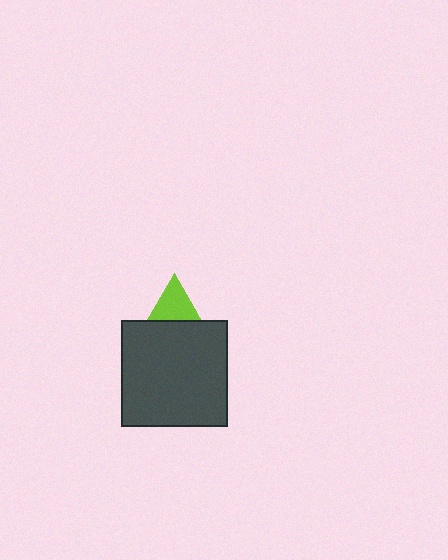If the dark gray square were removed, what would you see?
You would see the complete lime triangle.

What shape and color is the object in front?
The object in front is a dark gray square.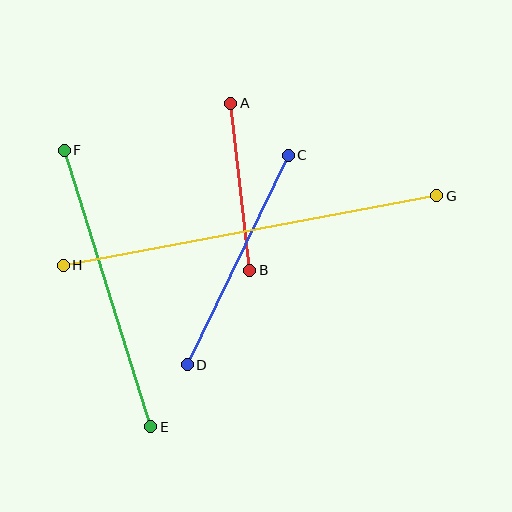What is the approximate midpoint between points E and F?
The midpoint is at approximately (107, 288) pixels.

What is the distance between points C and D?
The distance is approximately 232 pixels.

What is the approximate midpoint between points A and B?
The midpoint is at approximately (240, 187) pixels.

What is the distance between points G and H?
The distance is approximately 380 pixels.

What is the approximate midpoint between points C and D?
The midpoint is at approximately (238, 260) pixels.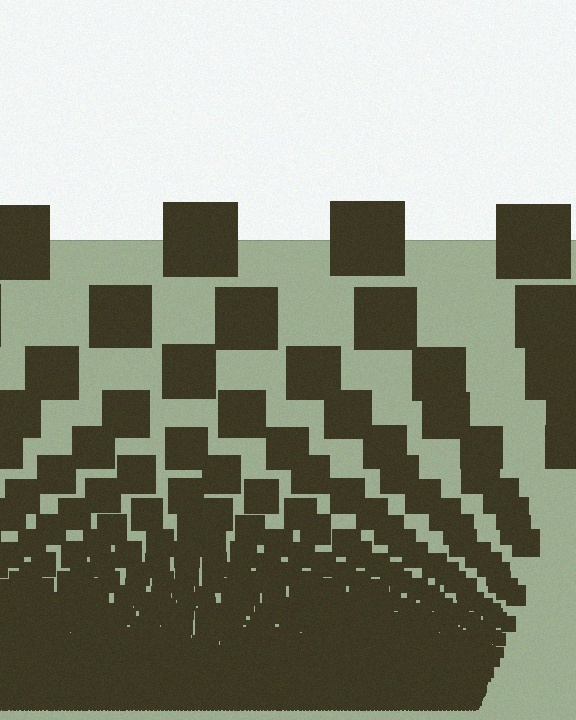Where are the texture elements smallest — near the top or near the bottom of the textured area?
Near the bottom.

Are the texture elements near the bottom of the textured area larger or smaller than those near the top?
Smaller. The gradient is inverted — elements near the bottom are smaller and denser.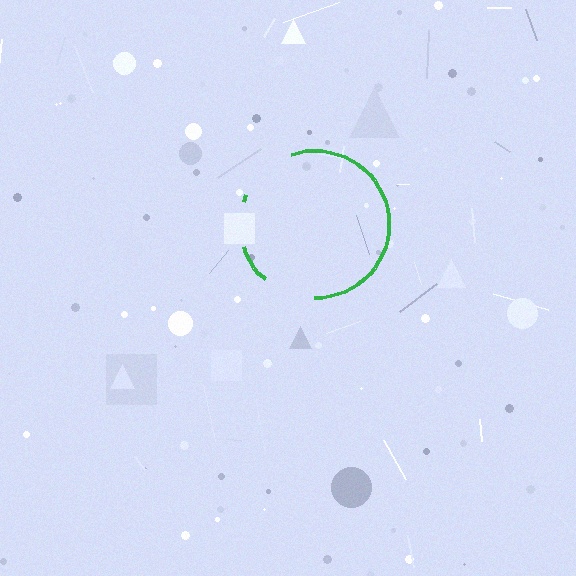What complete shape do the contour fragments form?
The contour fragments form a circle.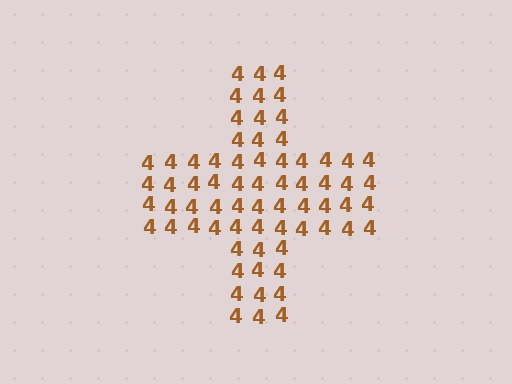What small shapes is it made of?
It is made of small digit 4's.